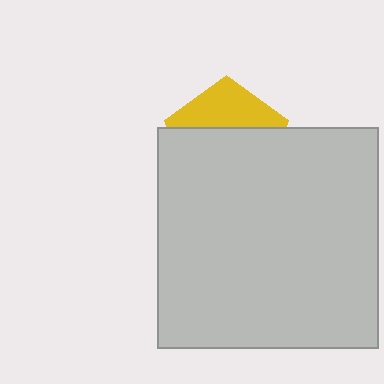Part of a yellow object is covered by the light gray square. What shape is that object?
It is a pentagon.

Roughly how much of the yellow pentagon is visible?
A small part of it is visible (roughly 36%).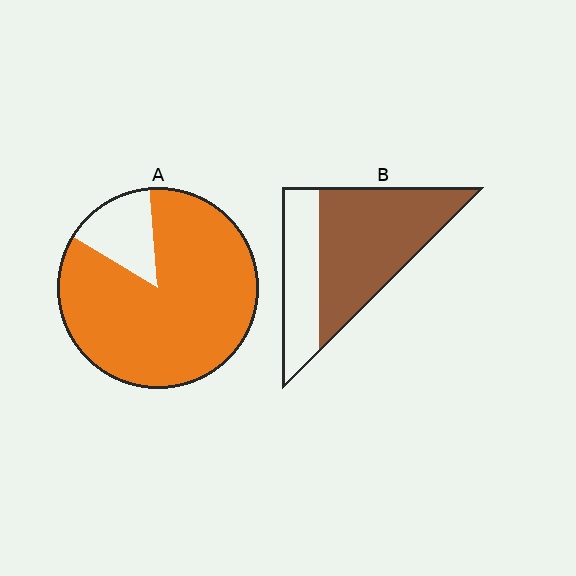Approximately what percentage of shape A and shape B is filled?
A is approximately 85% and B is approximately 65%.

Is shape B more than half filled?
Yes.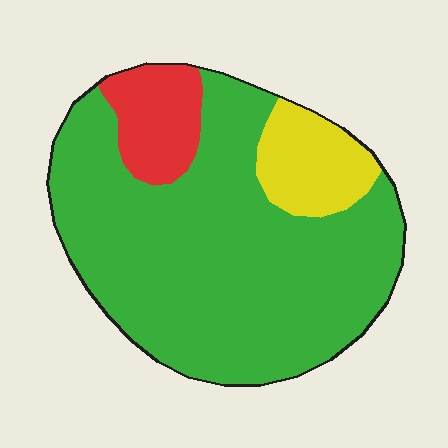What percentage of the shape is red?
Red covers roughly 10% of the shape.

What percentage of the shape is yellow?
Yellow covers 12% of the shape.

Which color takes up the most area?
Green, at roughly 75%.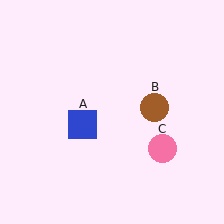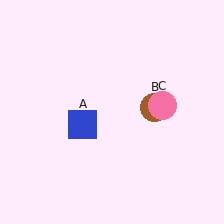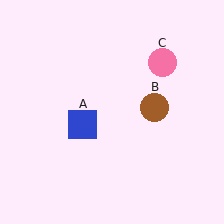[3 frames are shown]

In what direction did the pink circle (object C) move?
The pink circle (object C) moved up.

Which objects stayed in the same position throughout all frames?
Blue square (object A) and brown circle (object B) remained stationary.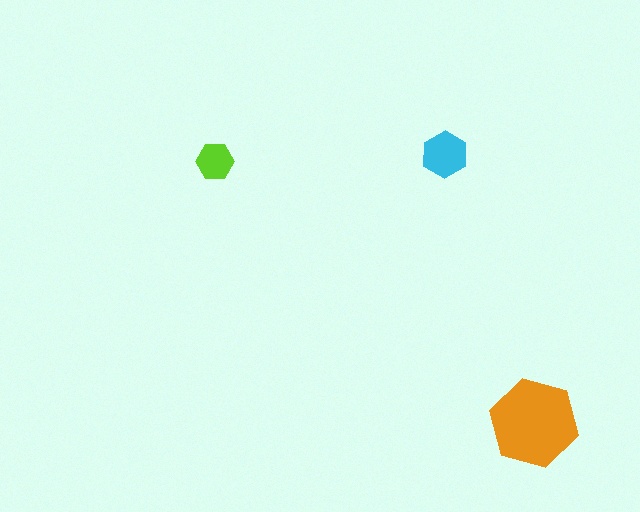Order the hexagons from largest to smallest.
the orange one, the cyan one, the lime one.